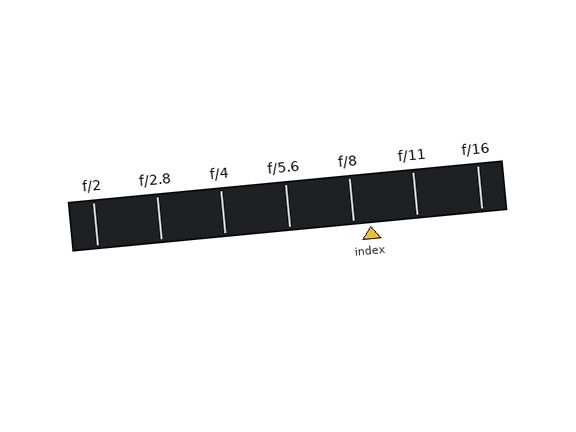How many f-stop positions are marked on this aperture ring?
There are 7 f-stop positions marked.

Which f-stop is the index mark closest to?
The index mark is closest to f/8.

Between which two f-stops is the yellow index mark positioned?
The index mark is between f/8 and f/11.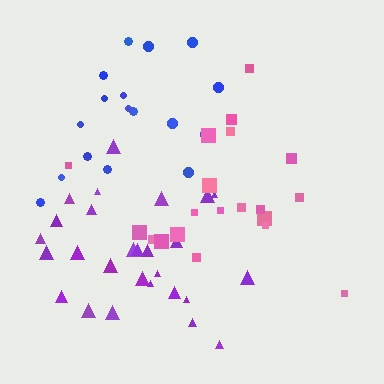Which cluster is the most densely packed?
Purple.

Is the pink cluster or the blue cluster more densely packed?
Blue.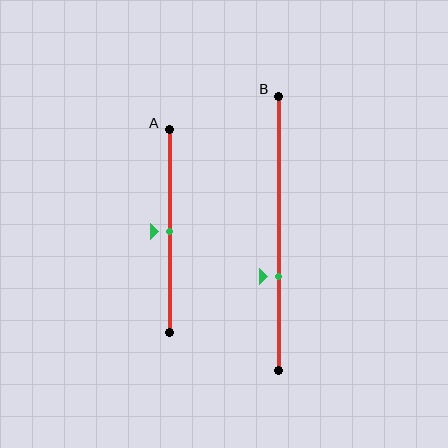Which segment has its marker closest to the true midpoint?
Segment A has its marker closest to the true midpoint.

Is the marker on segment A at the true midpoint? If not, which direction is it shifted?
Yes, the marker on segment A is at the true midpoint.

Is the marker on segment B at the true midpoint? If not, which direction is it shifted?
No, the marker on segment B is shifted downward by about 16% of the segment length.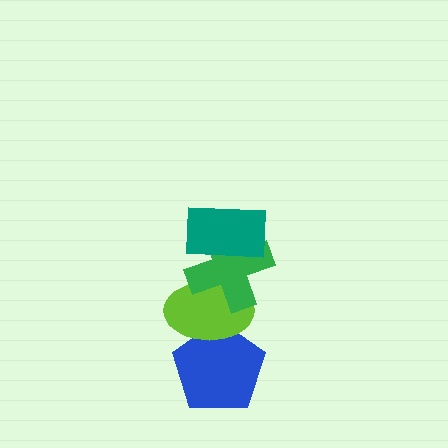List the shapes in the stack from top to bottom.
From top to bottom: the teal rectangle, the green cross, the lime ellipse, the blue pentagon.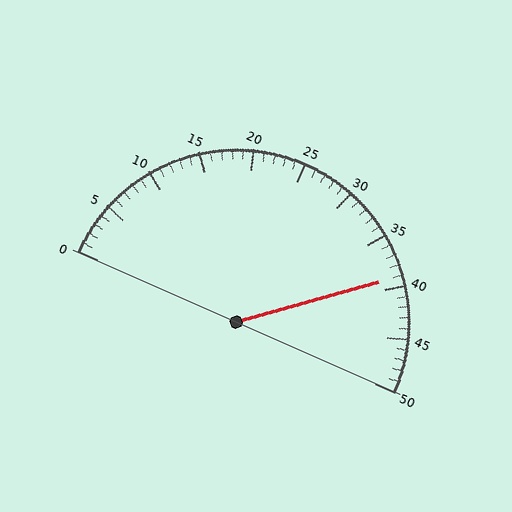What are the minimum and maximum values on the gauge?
The gauge ranges from 0 to 50.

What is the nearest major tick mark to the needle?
The nearest major tick mark is 40.